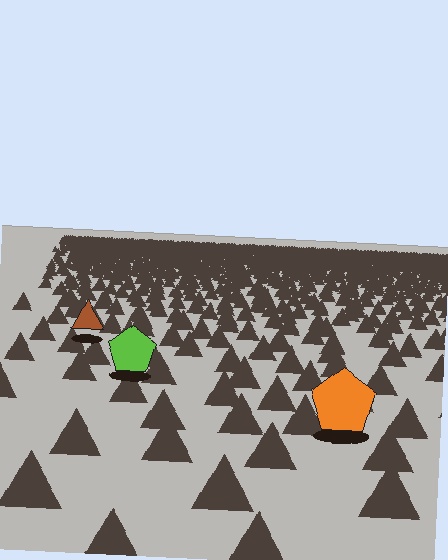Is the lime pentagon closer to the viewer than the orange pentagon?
No. The orange pentagon is closer — you can tell from the texture gradient: the ground texture is coarser near it.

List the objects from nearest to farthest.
From nearest to farthest: the orange pentagon, the lime pentagon, the brown triangle.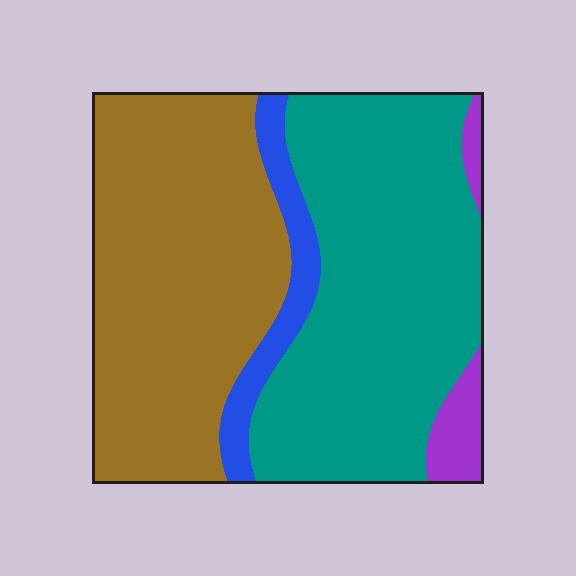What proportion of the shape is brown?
Brown takes up between a quarter and a half of the shape.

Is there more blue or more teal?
Teal.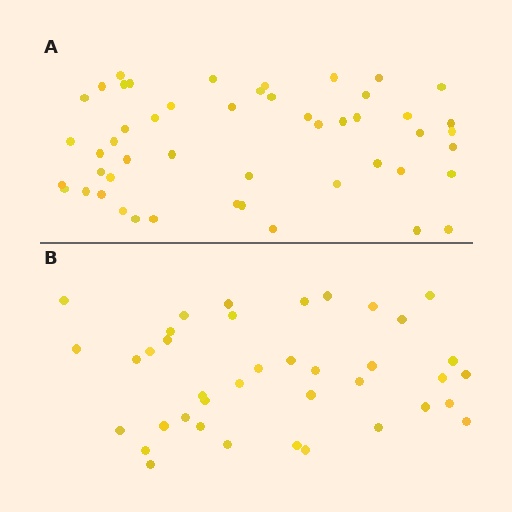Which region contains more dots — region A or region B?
Region A (the top region) has more dots.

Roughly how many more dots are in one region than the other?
Region A has roughly 12 or so more dots than region B.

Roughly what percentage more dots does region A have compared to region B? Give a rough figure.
About 30% more.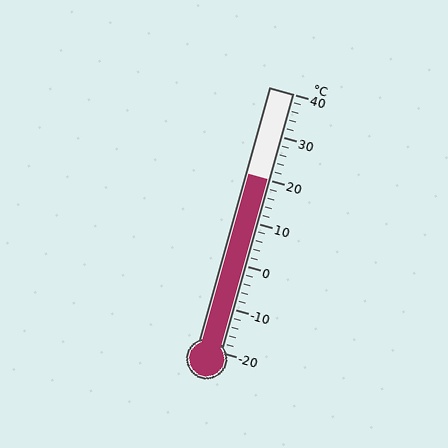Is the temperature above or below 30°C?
The temperature is below 30°C.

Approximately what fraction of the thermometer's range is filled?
The thermometer is filled to approximately 65% of its range.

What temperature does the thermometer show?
The thermometer shows approximately 20°C.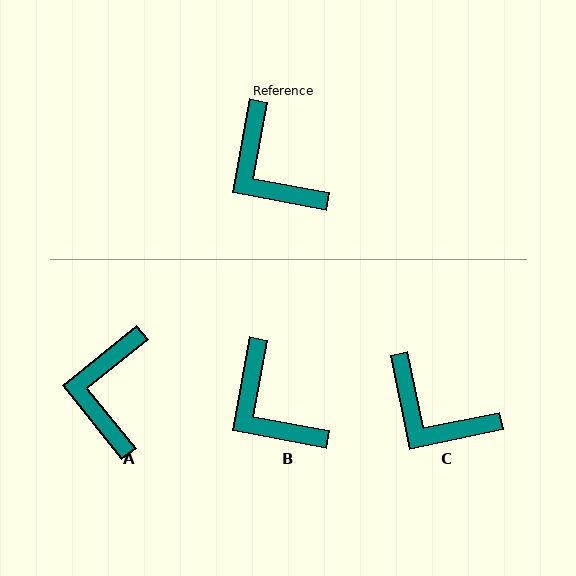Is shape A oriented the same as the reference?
No, it is off by about 41 degrees.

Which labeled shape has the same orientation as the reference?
B.